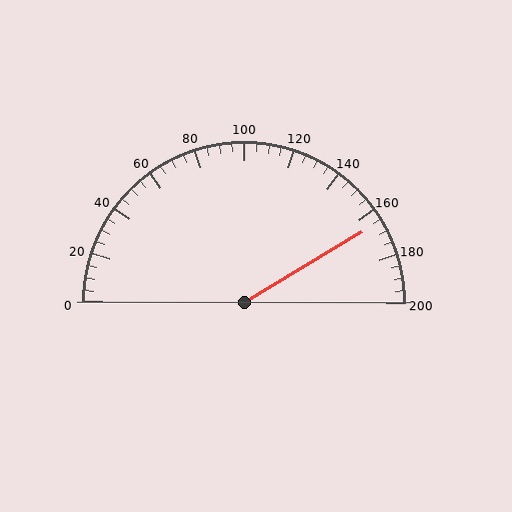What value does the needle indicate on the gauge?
The needle indicates approximately 165.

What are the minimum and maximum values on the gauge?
The gauge ranges from 0 to 200.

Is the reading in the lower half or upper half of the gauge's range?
The reading is in the upper half of the range (0 to 200).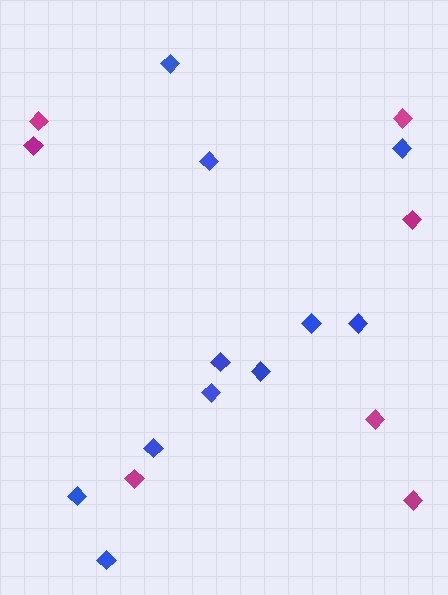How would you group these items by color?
There are 2 groups: one group of magenta diamonds (7) and one group of blue diamonds (11).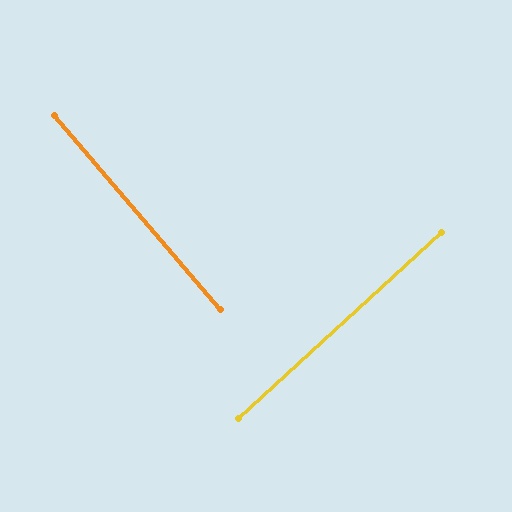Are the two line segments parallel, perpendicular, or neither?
Perpendicular — they meet at approximately 88°.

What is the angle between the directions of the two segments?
Approximately 88 degrees.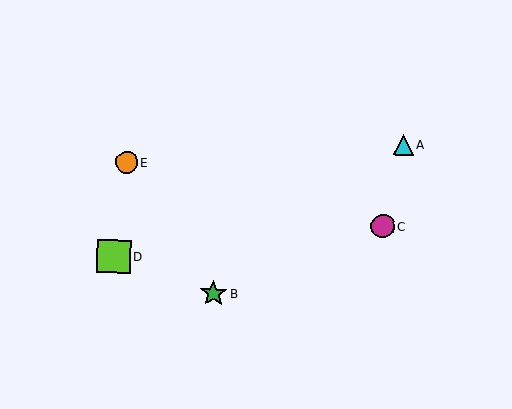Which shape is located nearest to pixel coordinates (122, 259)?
The lime square (labeled D) at (113, 256) is nearest to that location.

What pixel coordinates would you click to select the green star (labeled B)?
Click at (213, 294) to select the green star B.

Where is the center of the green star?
The center of the green star is at (213, 294).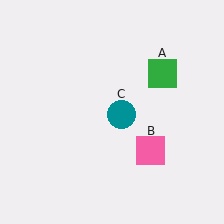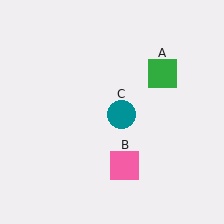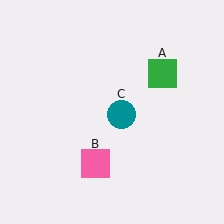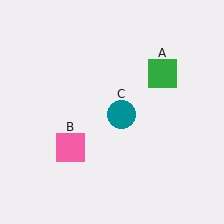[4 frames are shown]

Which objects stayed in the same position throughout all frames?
Green square (object A) and teal circle (object C) remained stationary.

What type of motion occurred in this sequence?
The pink square (object B) rotated clockwise around the center of the scene.